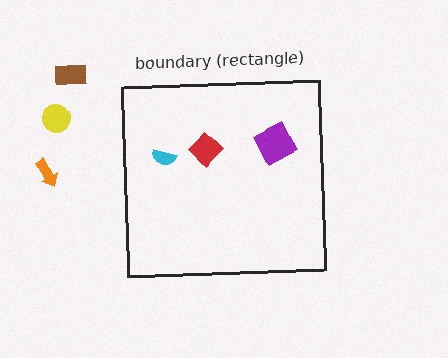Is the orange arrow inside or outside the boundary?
Outside.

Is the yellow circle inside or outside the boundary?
Outside.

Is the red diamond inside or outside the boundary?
Inside.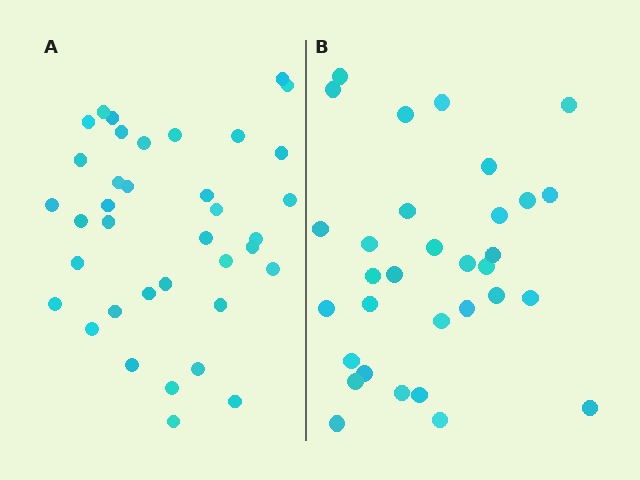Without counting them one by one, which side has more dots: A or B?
Region A (the left region) has more dots.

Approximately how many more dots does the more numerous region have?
Region A has about 5 more dots than region B.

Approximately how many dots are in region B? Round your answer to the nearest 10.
About 30 dots. (The exact count is 32, which rounds to 30.)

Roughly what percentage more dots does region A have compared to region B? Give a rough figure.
About 15% more.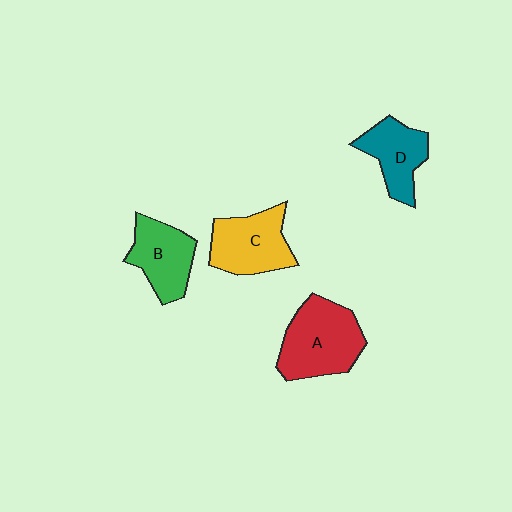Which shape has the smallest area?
Shape D (teal).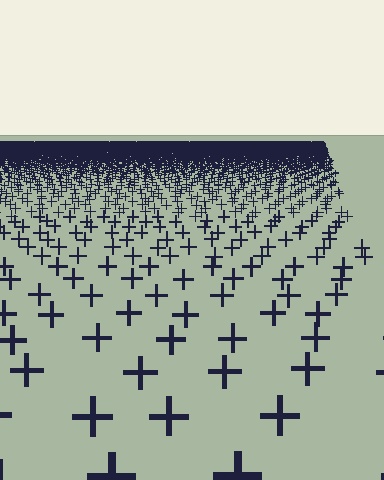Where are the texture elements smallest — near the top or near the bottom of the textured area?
Near the top.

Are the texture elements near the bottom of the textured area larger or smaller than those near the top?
Larger. Near the bottom, elements are closer to the viewer and appear at a bigger on-screen size.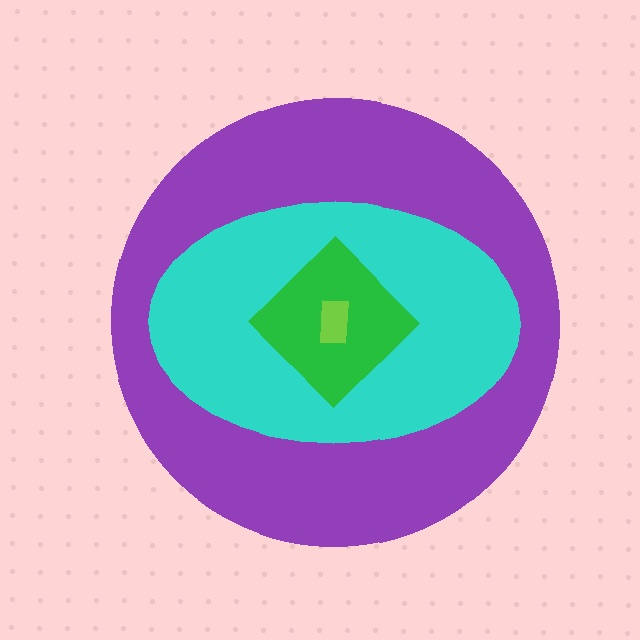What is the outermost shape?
The purple circle.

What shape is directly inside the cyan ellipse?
The green diamond.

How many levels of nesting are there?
4.